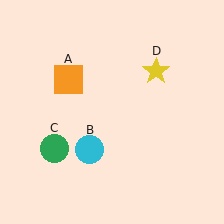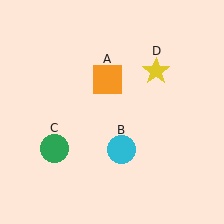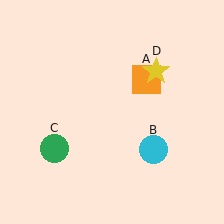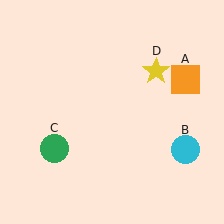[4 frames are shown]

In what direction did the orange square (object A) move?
The orange square (object A) moved right.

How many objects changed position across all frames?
2 objects changed position: orange square (object A), cyan circle (object B).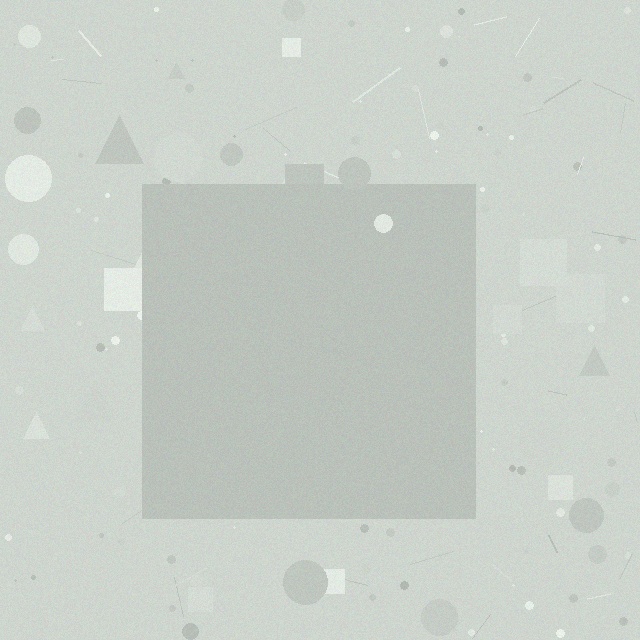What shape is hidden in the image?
A square is hidden in the image.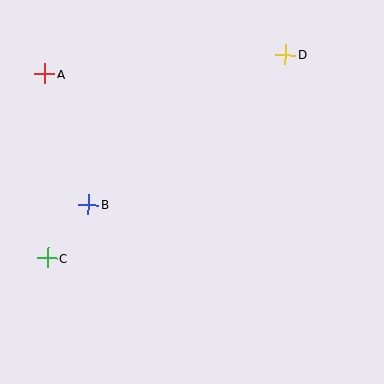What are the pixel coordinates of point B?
Point B is at (89, 204).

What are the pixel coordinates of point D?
Point D is at (285, 55).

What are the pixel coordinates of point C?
Point C is at (47, 258).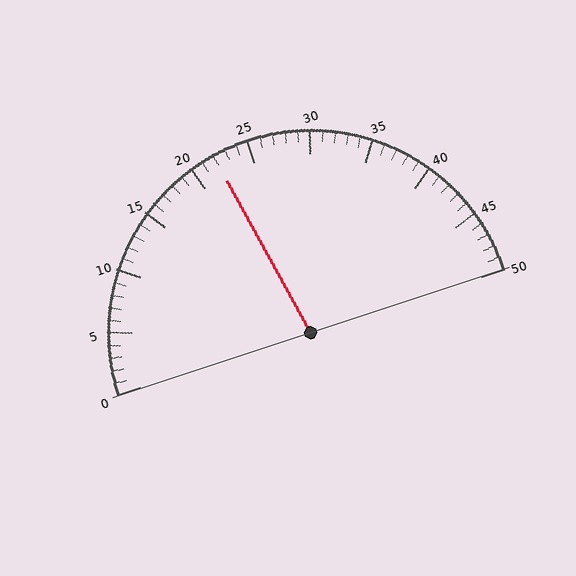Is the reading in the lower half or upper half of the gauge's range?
The reading is in the lower half of the range (0 to 50).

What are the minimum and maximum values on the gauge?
The gauge ranges from 0 to 50.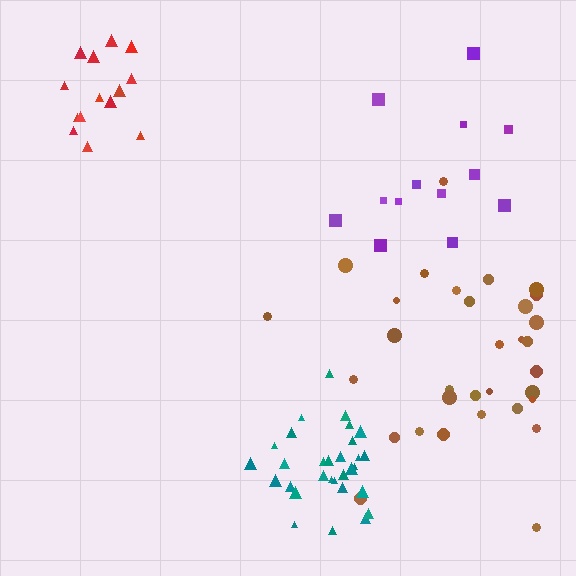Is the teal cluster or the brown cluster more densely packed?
Teal.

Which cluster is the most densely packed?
Teal.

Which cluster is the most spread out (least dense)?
Purple.